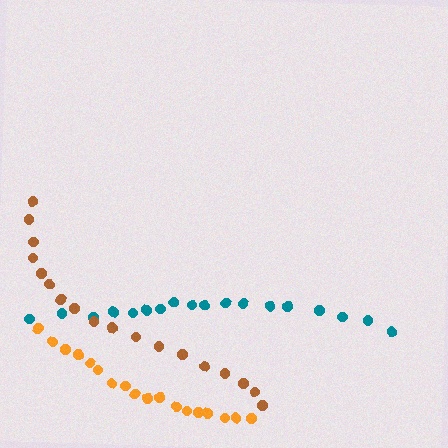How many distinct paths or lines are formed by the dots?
There are 3 distinct paths.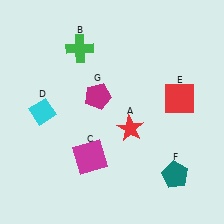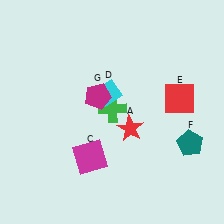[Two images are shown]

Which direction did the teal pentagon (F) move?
The teal pentagon (F) moved up.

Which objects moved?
The objects that moved are: the green cross (B), the cyan diamond (D), the teal pentagon (F).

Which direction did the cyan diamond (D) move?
The cyan diamond (D) moved right.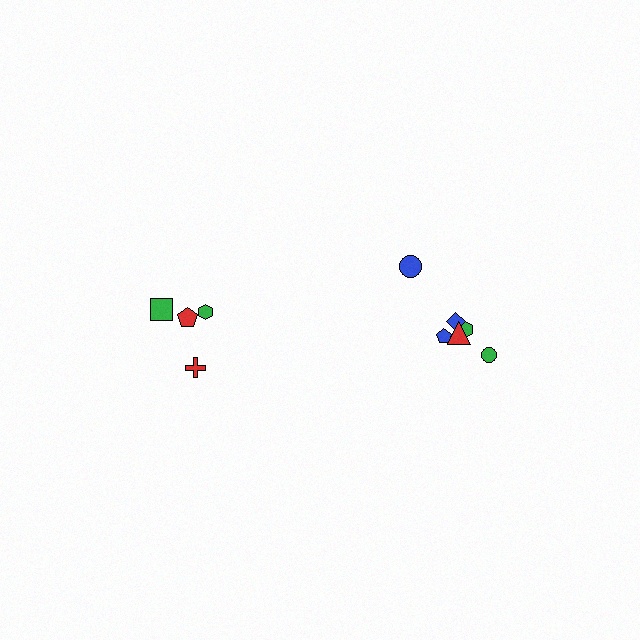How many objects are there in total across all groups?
There are 10 objects.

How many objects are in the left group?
There are 4 objects.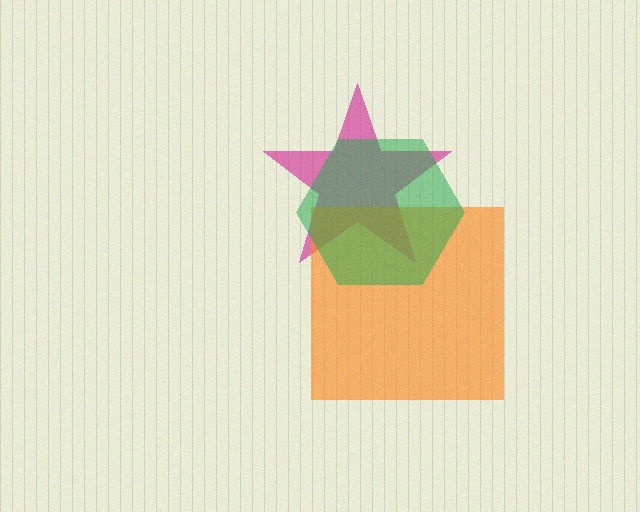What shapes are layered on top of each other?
The layered shapes are: a magenta star, an orange square, a green hexagon.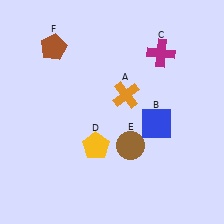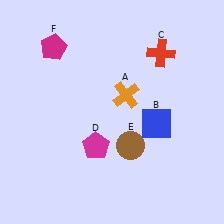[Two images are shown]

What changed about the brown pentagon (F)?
In Image 1, F is brown. In Image 2, it changed to magenta.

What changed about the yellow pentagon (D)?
In Image 1, D is yellow. In Image 2, it changed to magenta.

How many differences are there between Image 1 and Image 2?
There are 3 differences between the two images.